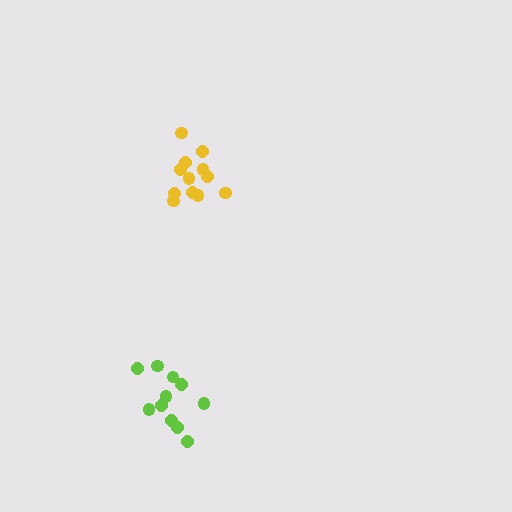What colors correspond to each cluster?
The clusters are colored: lime, yellow.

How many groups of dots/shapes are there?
There are 2 groups.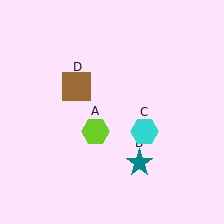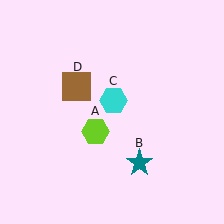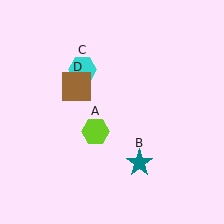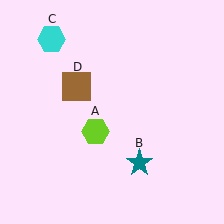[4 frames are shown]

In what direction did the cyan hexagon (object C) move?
The cyan hexagon (object C) moved up and to the left.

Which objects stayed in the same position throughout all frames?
Lime hexagon (object A) and teal star (object B) and brown square (object D) remained stationary.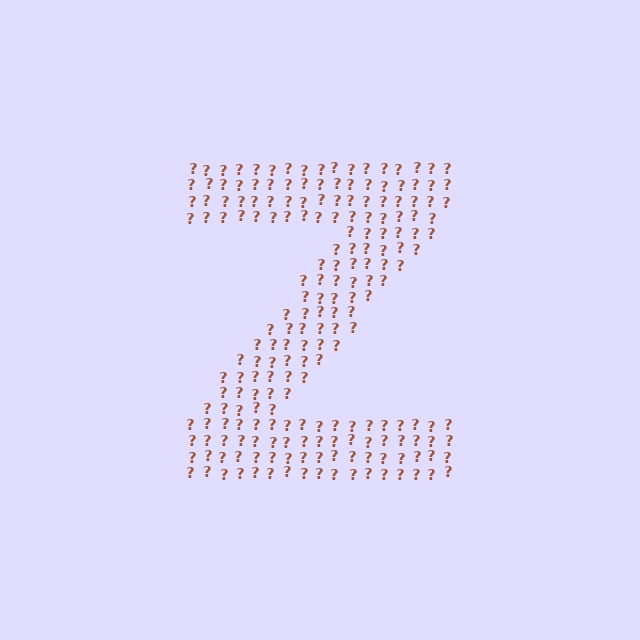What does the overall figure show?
The overall figure shows the letter Z.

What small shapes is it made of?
It is made of small question marks.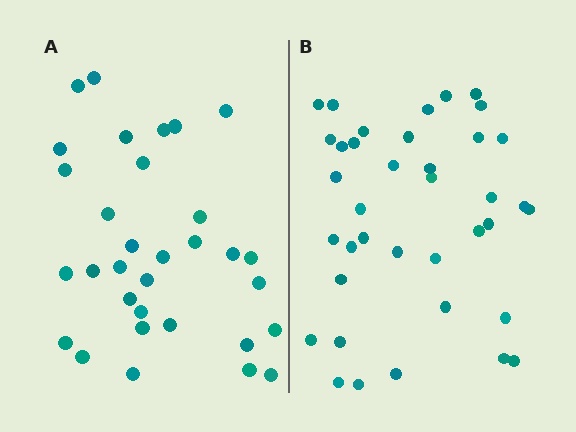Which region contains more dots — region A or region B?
Region B (the right region) has more dots.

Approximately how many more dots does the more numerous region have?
Region B has about 6 more dots than region A.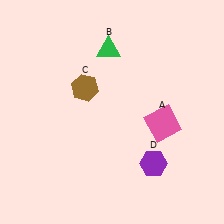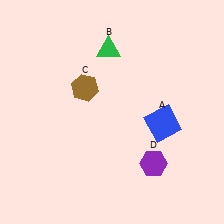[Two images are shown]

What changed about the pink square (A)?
In Image 1, A is pink. In Image 2, it changed to blue.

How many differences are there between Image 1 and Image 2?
There is 1 difference between the two images.